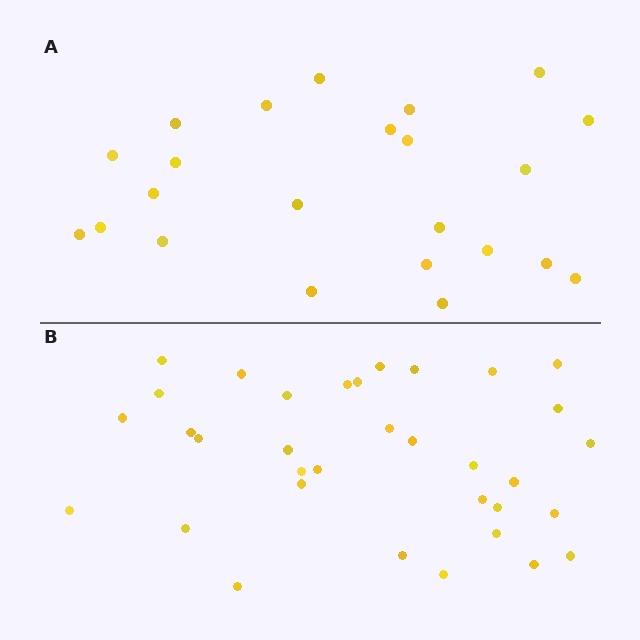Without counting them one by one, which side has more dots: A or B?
Region B (the bottom region) has more dots.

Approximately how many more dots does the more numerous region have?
Region B has roughly 12 or so more dots than region A.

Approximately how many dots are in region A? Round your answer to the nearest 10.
About 20 dots. (The exact count is 23, which rounds to 20.)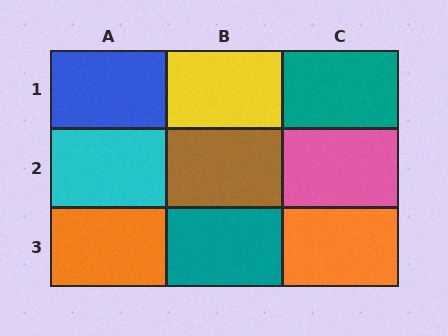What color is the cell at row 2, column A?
Cyan.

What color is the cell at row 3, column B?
Teal.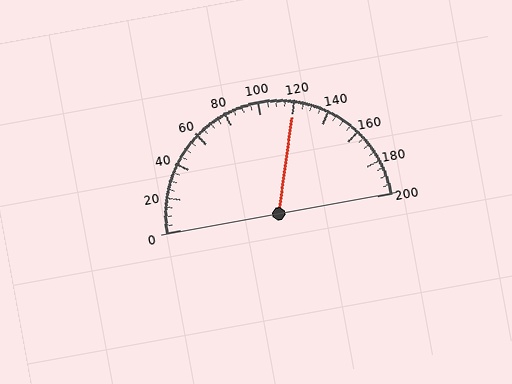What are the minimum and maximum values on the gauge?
The gauge ranges from 0 to 200.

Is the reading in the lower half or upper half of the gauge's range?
The reading is in the upper half of the range (0 to 200).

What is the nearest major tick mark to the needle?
The nearest major tick mark is 120.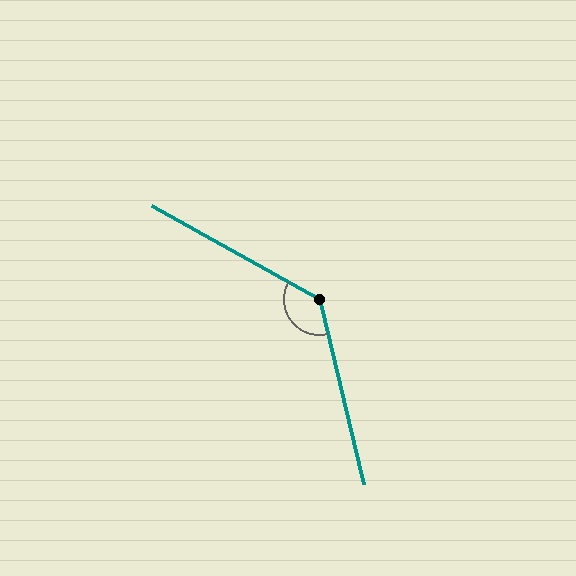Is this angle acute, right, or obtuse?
It is obtuse.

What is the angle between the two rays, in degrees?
Approximately 133 degrees.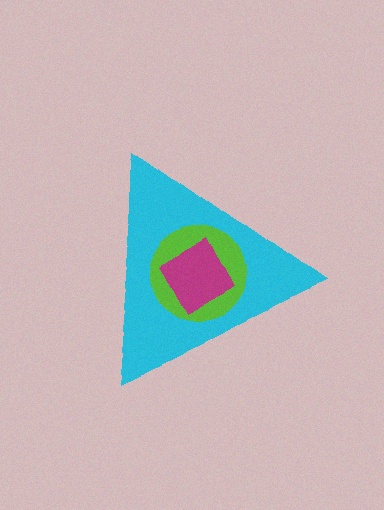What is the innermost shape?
The magenta square.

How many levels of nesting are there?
3.